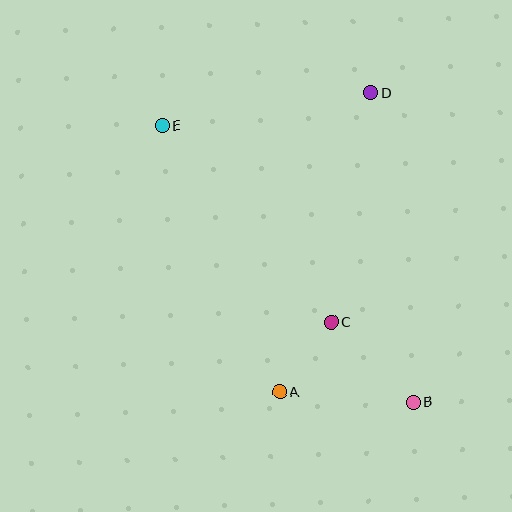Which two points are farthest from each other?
Points B and E are farthest from each other.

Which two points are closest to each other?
Points A and C are closest to each other.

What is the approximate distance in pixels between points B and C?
The distance between B and C is approximately 114 pixels.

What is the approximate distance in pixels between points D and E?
The distance between D and E is approximately 211 pixels.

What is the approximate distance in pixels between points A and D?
The distance between A and D is approximately 313 pixels.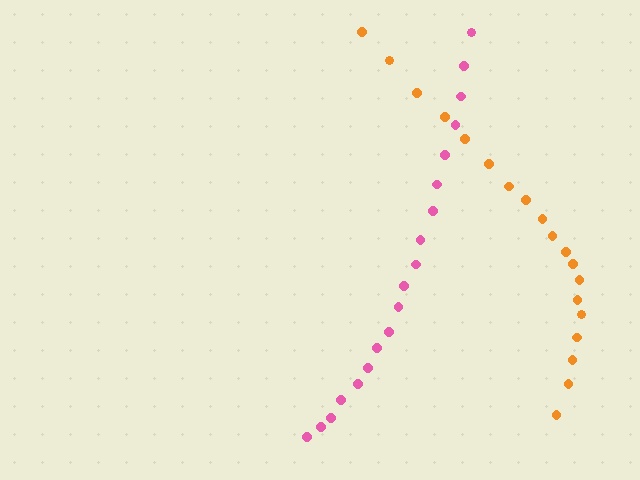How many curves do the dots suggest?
There are 2 distinct paths.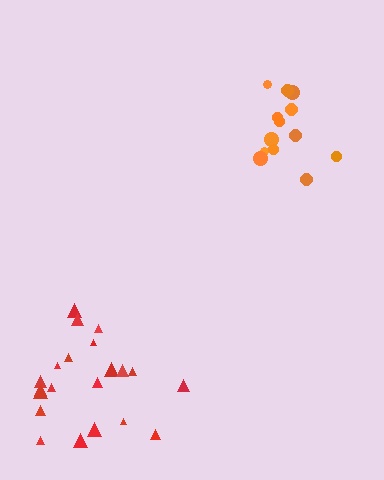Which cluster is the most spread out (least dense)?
Red.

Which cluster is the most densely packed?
Orange.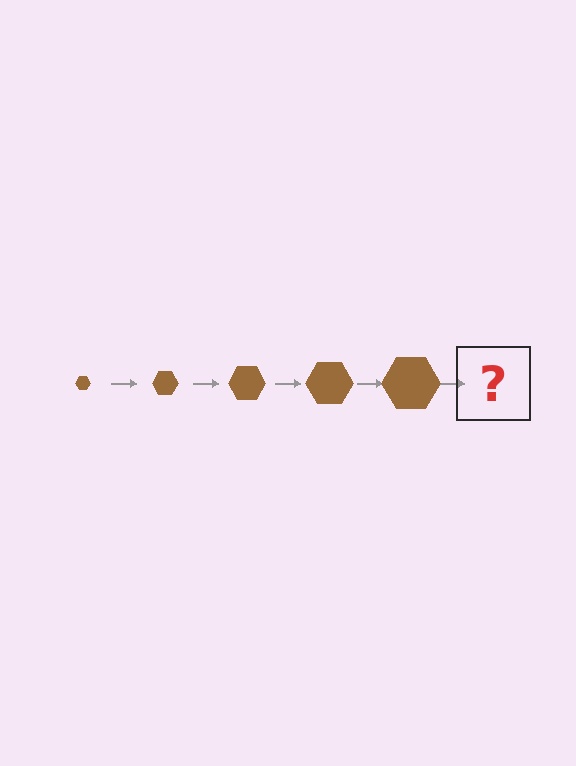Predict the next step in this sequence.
The next step is a brown hexagon, larger than the previous one.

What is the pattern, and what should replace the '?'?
The pattern is that the hexagon gets progressively larger each step. The '?' should be a brown hexagon, larger than the previous one.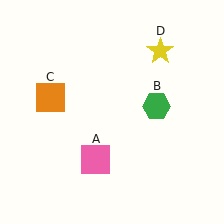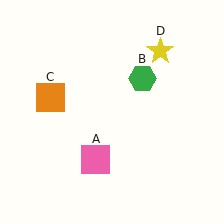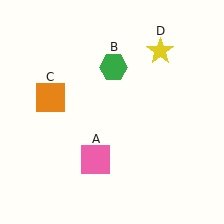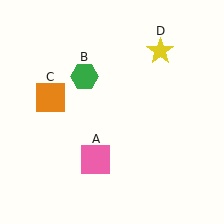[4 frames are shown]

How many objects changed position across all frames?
1 object changed position: green hexagon (object B).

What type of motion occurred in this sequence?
The green hexagon (object B) rotated counterclockwise around the center of the scene.